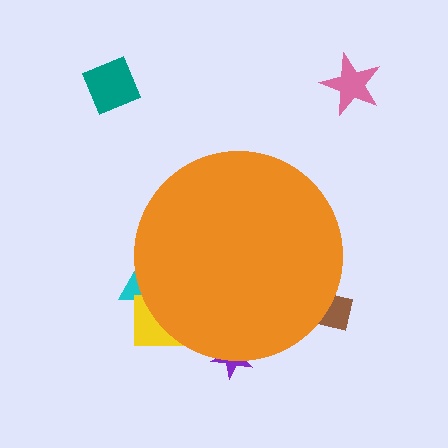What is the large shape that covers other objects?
An orange circle.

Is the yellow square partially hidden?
Yes, the yellow square is partially hidden behind the orange circle.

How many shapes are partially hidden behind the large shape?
4 shapes are partially hidden.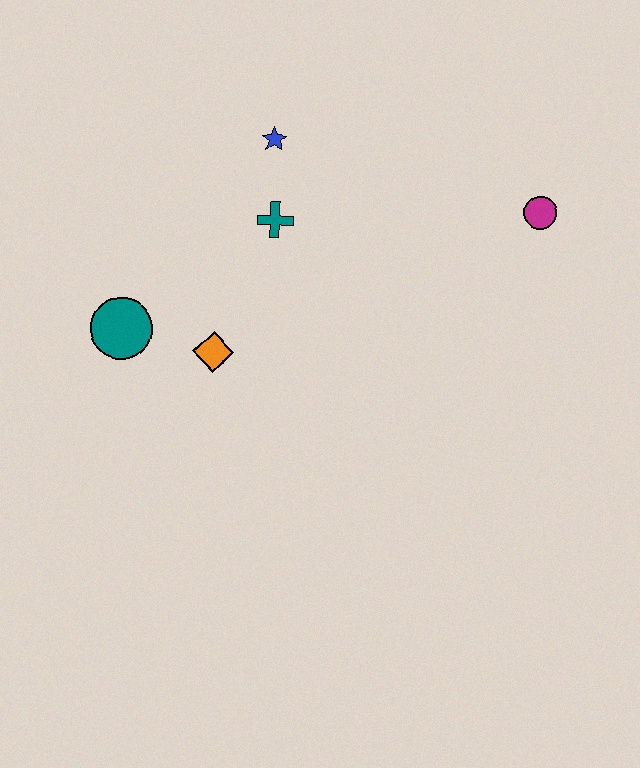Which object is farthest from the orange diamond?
The magenta circle is farthest from the orange diamond.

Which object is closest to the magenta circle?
The teal cross is closest to the magenta circle.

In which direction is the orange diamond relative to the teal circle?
The orange diamond is to the right of the teal circle.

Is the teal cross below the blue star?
Yes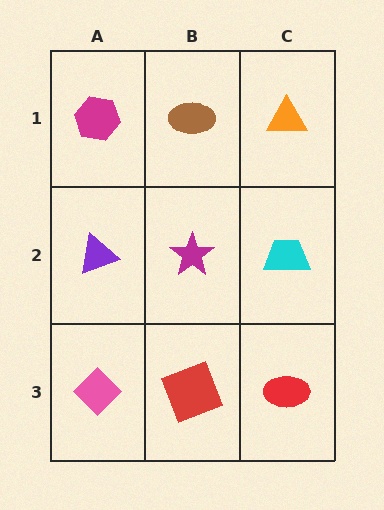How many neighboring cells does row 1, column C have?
2.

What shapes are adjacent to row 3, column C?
A cyan trapezoid (row 2, column C), a red square (row 3, column B).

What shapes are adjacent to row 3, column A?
A purple triangle (row 2, column A), a red square (row 3, column B).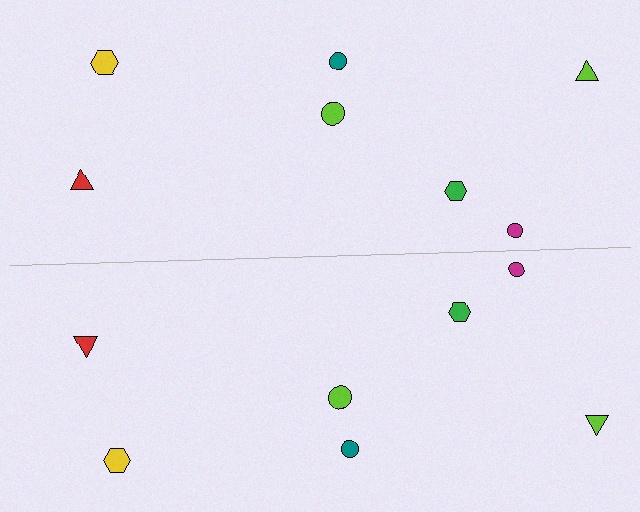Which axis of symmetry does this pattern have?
The pattern has a horizontal axis of symmetry running through the center of the image.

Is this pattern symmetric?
Yes, this pattern has bilateral (reflection) symmetry.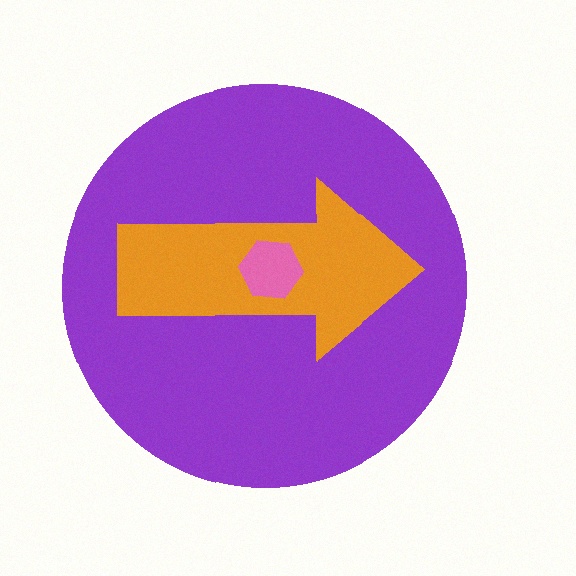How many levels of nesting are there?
3.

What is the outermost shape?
The purple circle.